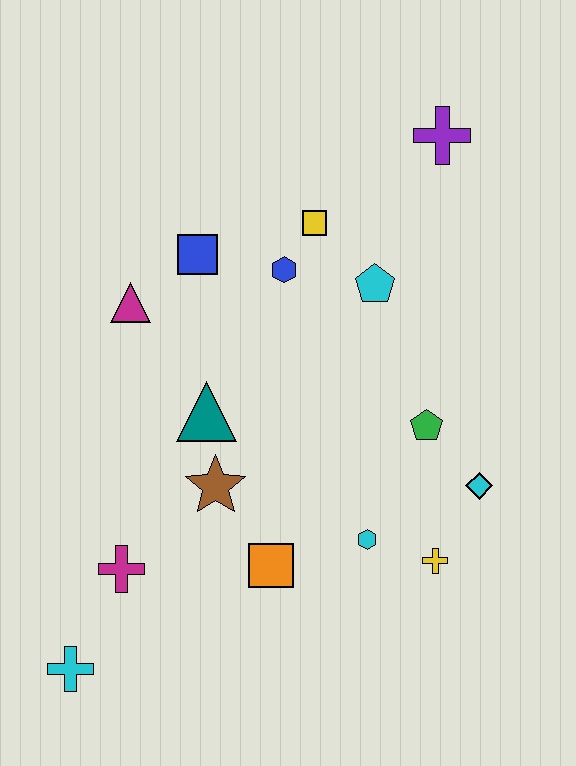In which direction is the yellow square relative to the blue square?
The yellow square is to the right of the blue square.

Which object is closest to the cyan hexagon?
The yellow cross is closest to the cyan hexagon.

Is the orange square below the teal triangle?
Yes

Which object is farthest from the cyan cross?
The purple cross is farthest from the cyan cross.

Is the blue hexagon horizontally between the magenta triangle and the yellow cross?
Yes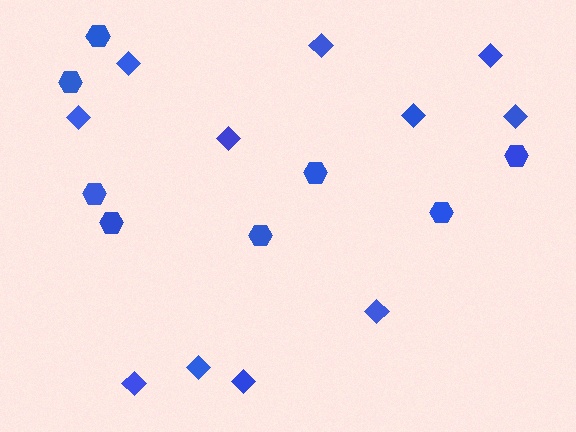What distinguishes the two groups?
There are 2 groups: one group of diamonds (11) and one group of hexagons (8).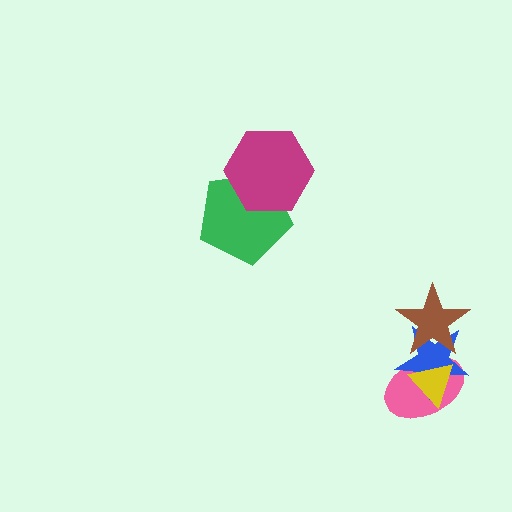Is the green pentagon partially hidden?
Yes, it is partially covered by another shape.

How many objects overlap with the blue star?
3 objects overlap with the blue star.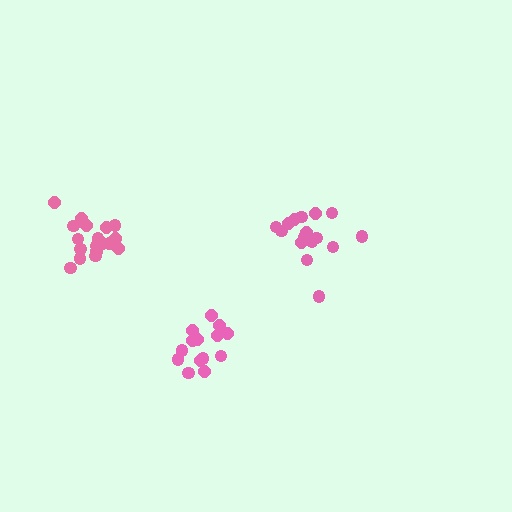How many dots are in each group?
Group 1: 14 dots, Group 2: 16 dots, Group 3: 18 dots (48 total).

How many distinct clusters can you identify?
There are 3 distinct clusters.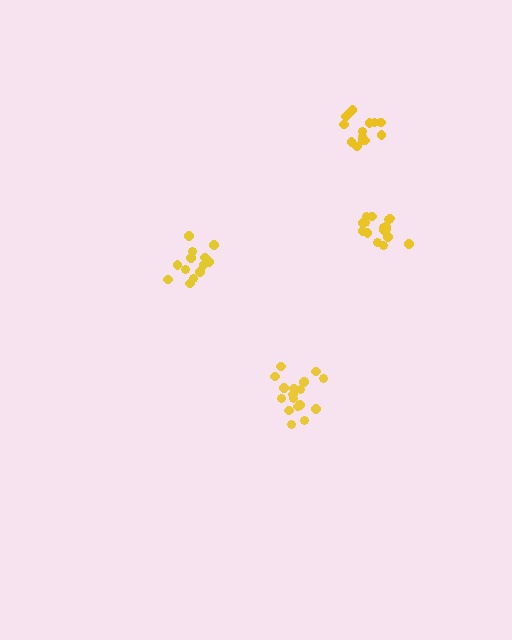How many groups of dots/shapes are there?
There are 4 groups.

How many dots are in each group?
Group 1: 19 dots, Group 2: 14 dots, Group 3: 13 dots, Group 4: 17 dots (63 total).